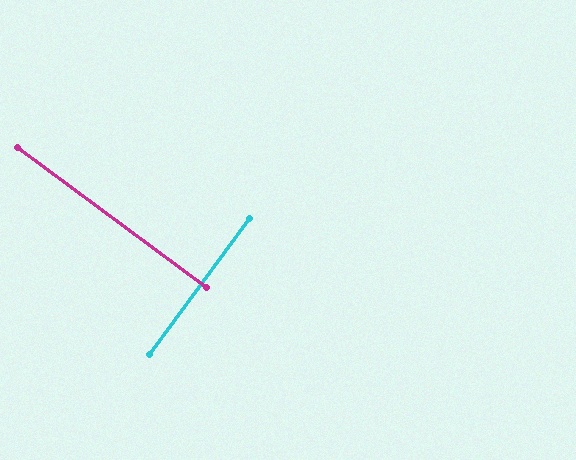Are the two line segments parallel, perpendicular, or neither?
Perpendicular — they meet at approximately 90°.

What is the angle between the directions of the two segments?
Approximately 90 degrees.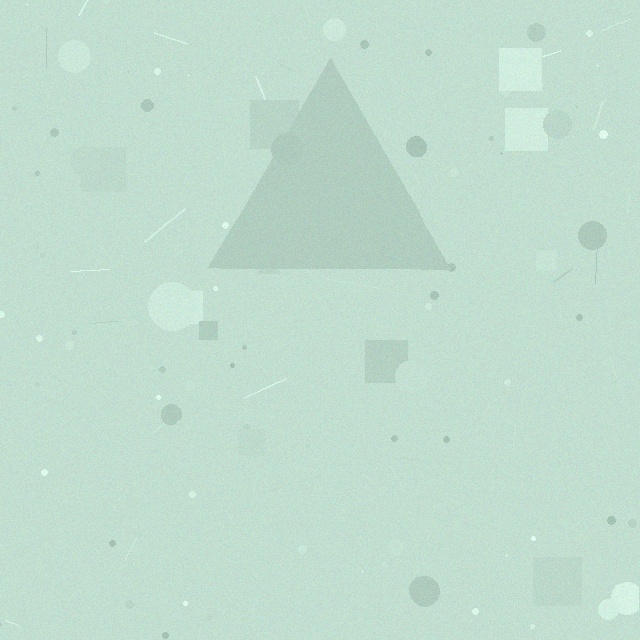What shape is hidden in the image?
A triangle is hidden in the image.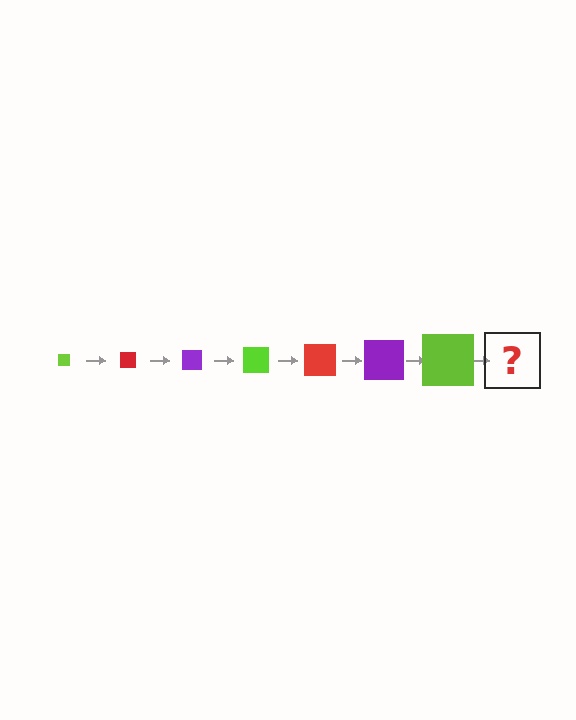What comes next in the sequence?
The next element should be a red square, larger than the previous one.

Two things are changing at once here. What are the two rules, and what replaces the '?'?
The two rules are that the square grows larger each step and the color cycles through lime, red, and purple. The '?' should be a red square, larger than the previous one.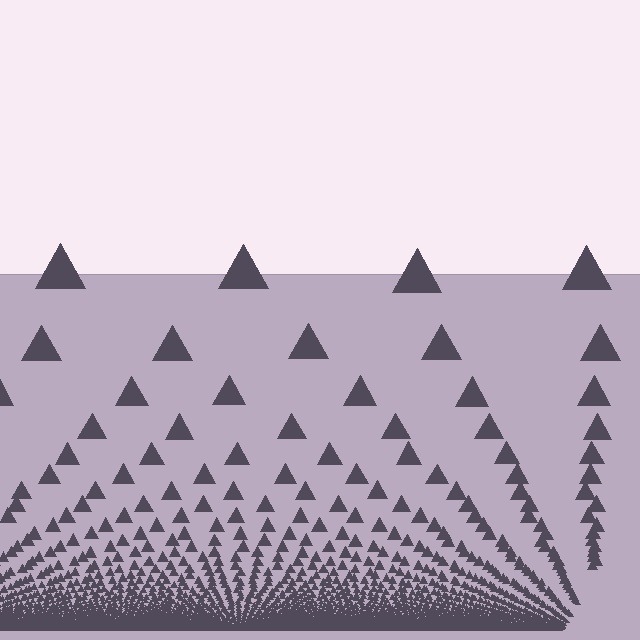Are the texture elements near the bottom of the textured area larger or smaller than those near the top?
Smaller. The gradient is inverted — elements near the bottom are smaller and denser.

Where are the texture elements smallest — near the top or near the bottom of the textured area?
Near the bottom.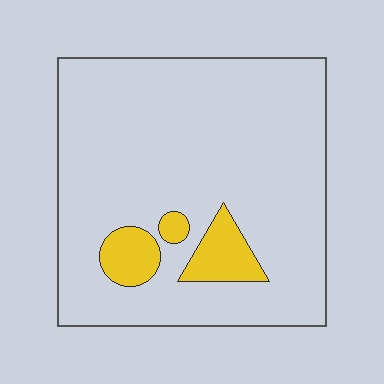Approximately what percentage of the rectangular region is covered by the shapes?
Approximately 10%.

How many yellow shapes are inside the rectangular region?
3.